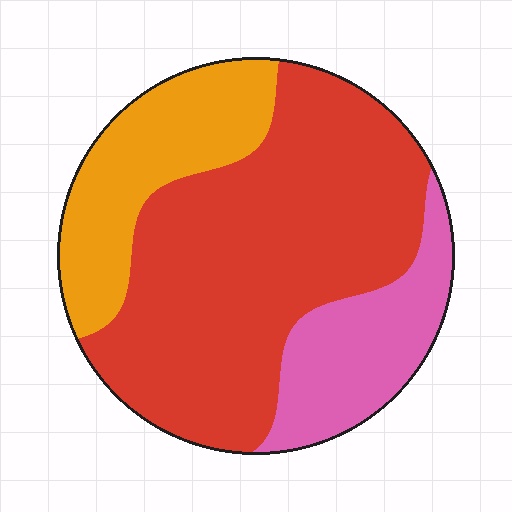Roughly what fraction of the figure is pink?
Pink covers 19% of the figure.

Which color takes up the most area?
Red, at roughly 60%.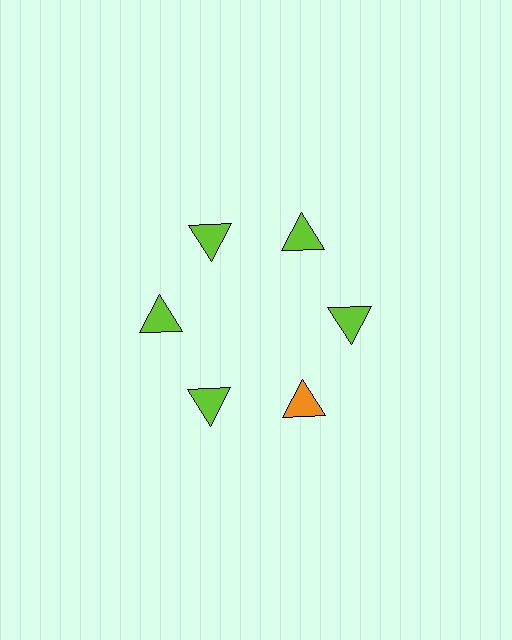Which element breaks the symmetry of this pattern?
The orange triangle at roughly the 5 o'clock position breaks the symmetry. All other shapes are lime triangles.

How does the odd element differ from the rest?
It has a different color: orange instead of lime.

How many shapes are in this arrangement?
There are 6 shapes arranged in a ring pattern.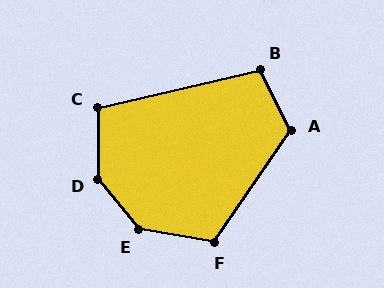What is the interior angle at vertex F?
Approximately 115 degrees (obtuse).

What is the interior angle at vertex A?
Approximately 118 degrees (obtuse).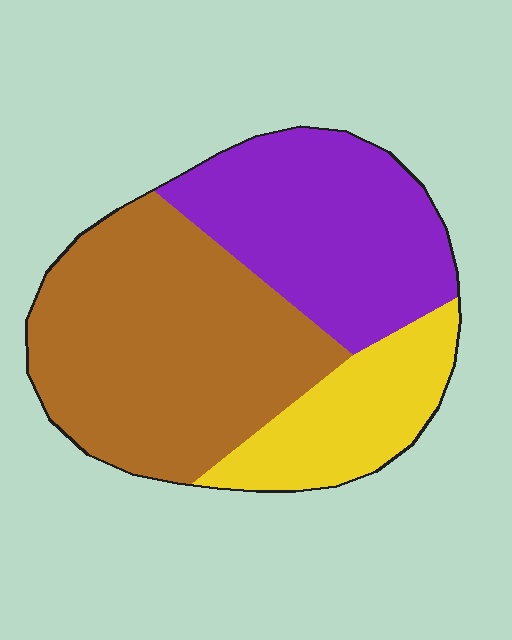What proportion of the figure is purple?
Purple covers about 35% of the figure.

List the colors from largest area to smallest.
From largest to smallest: brown, purple, yellow.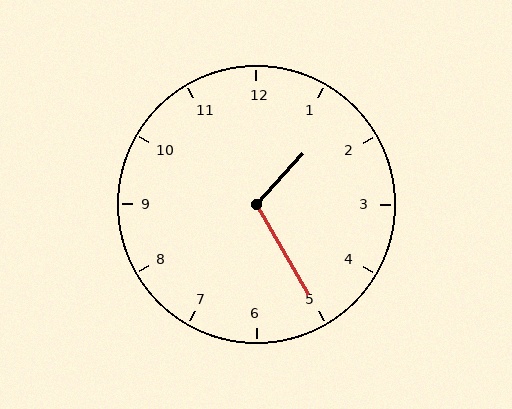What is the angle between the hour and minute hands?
Approximately 108 degrees.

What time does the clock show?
1:25.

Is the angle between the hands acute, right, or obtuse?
It is obtuse.